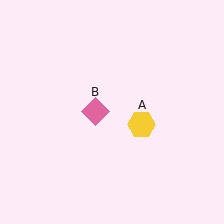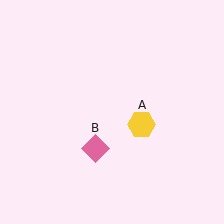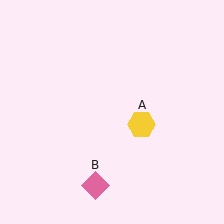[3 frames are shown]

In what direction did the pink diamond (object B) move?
The pink diamond (object B) moved down.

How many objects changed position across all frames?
1 object changed position: pink diamond (object B).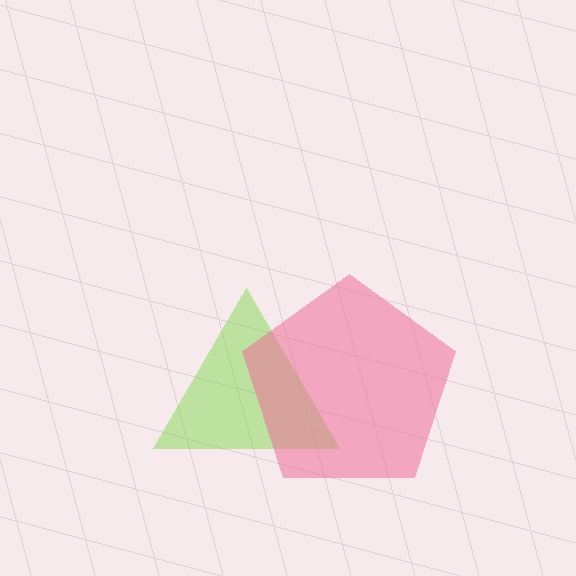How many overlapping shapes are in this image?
There are 2 overlapping shapes in the image.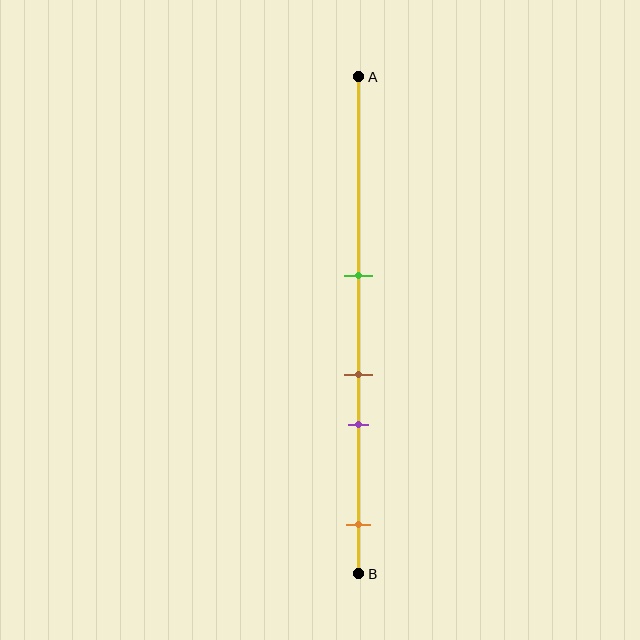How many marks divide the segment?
There are 4 marks dividing the segment.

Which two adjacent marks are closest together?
The brown and purple marks are the closest adjacent pair.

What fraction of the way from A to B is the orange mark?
The orange mark is approximately 90% (0.9) of the way from A to B.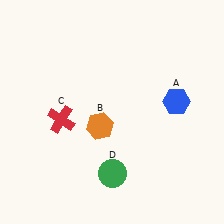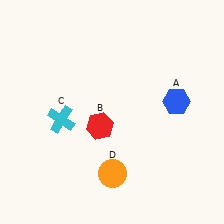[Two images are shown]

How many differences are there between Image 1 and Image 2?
There are 3 differences between the two images.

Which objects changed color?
B changed from orange to red. C changed from red to cyan. D changed from green to orange.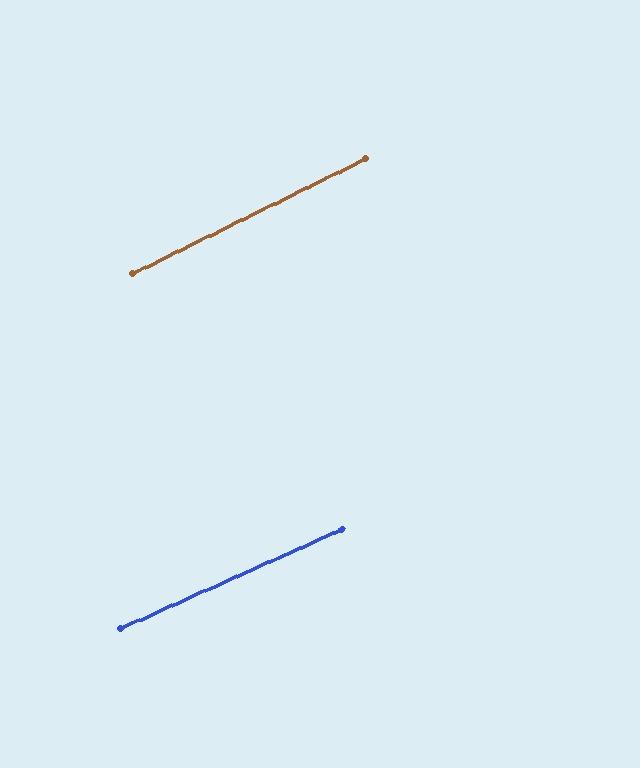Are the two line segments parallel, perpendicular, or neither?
Parallel — their directions differ by only 1.8°.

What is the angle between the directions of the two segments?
Approximately 2 degrees.